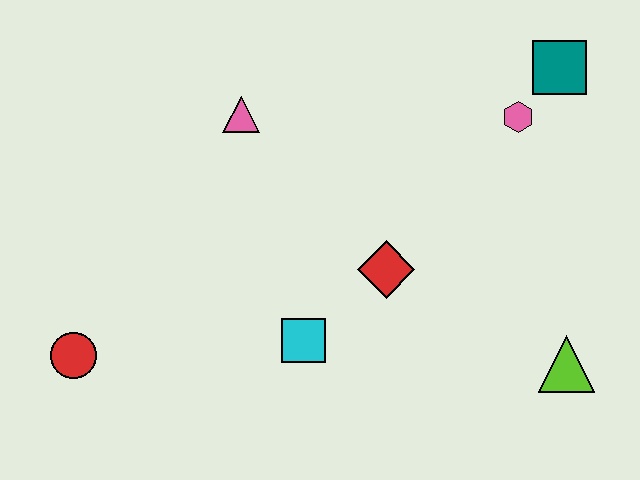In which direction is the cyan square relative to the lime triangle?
The cyan square is to the left of the lime triangle.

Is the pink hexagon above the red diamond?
Yes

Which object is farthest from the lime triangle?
The red circle is farthest from the lime triangle.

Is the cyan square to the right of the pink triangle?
Yes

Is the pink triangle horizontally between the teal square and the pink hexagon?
No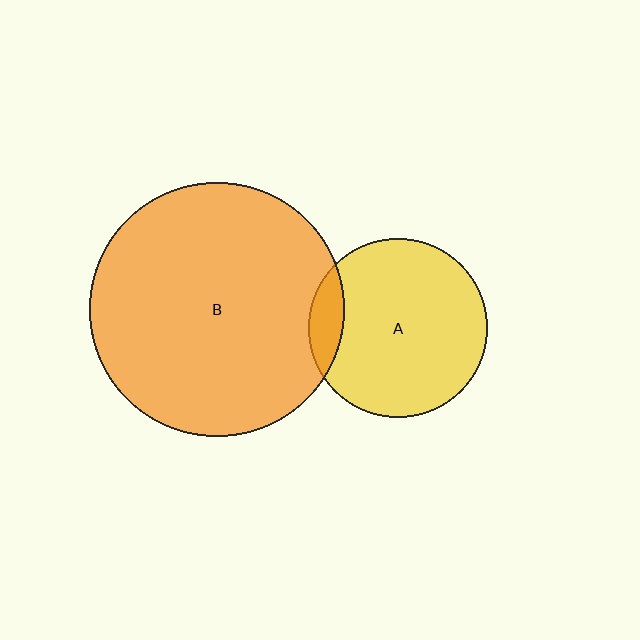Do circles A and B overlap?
Yes.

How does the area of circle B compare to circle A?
Approximately 2.0 times.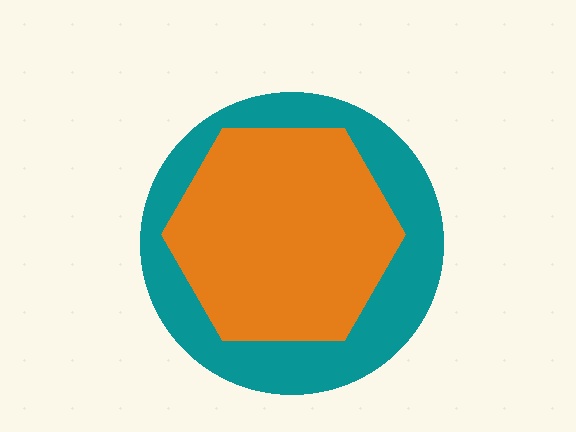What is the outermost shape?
The teal circle.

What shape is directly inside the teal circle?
The orange hexagon.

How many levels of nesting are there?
2.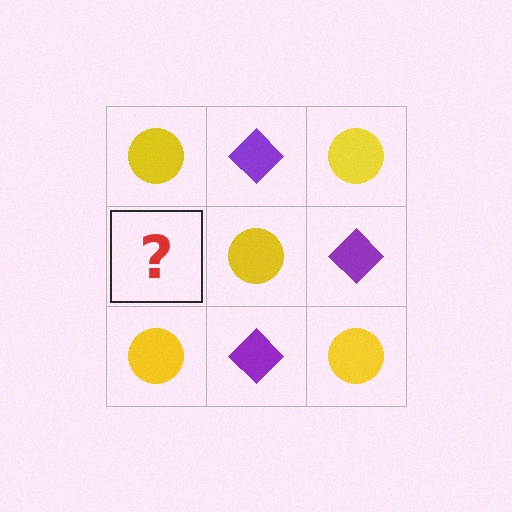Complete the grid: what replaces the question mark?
The question mark should be replaced with a purple diamond.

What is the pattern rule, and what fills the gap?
The rule is that it alternates yellow circle and purple diamond in a checkerboard pattern. The gap should be filled with a purple diamond.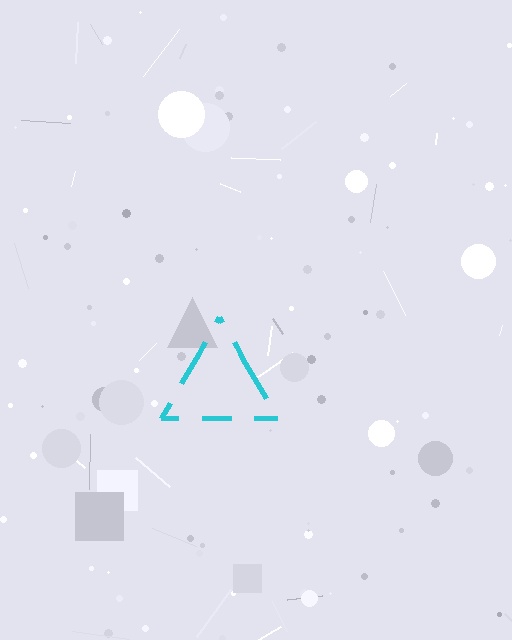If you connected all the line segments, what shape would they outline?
They would outline a triangle.